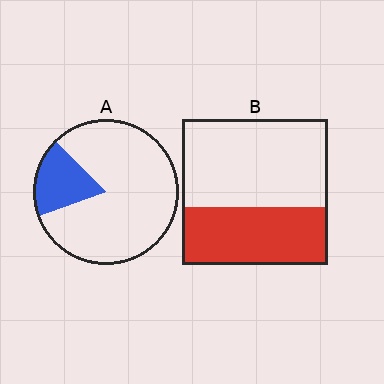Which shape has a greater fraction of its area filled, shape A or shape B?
Shape B.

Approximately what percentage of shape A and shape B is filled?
A is approximately 20% and B is approximately 40%.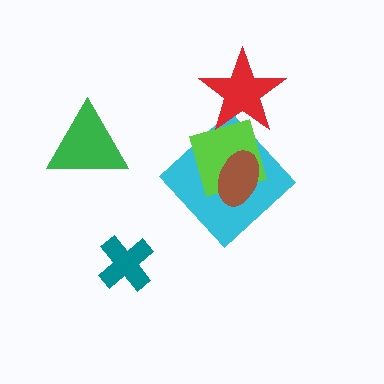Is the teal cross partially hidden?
No, no other shape covers it.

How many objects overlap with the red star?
1 object overlaps with the red star.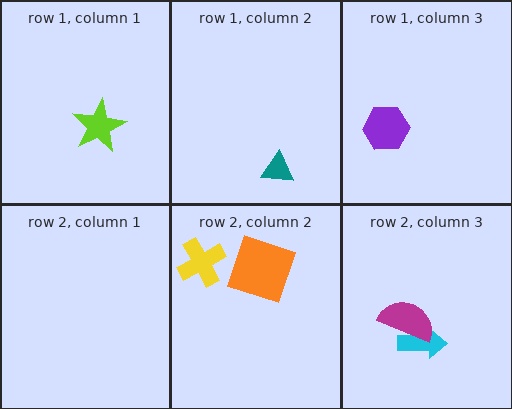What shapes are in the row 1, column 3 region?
The purple hexagon.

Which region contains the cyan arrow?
The row 2, column 3 region.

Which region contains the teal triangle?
The row 1, column 2 region.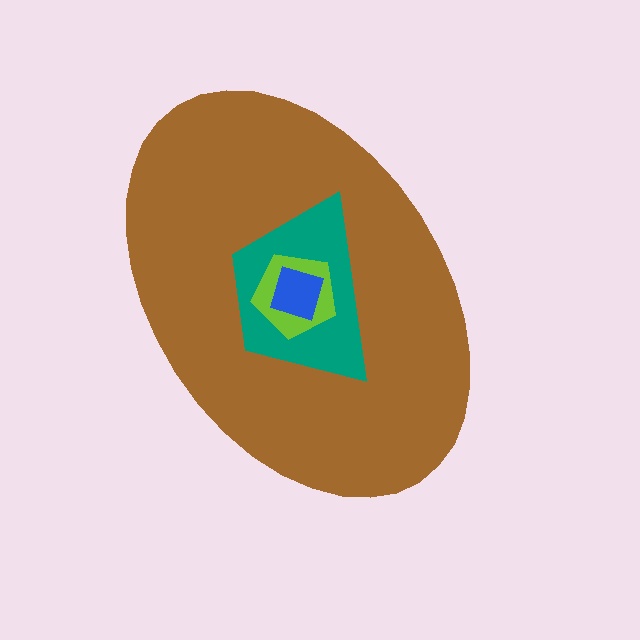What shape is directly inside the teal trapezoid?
The lime pentagon.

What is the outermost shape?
The brown ellipse.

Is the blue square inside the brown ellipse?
Yes.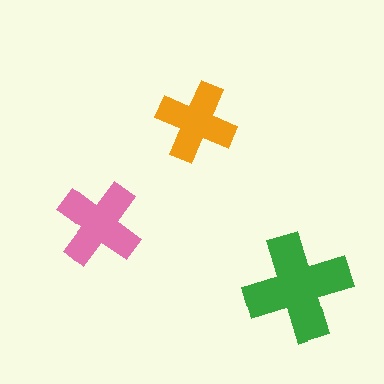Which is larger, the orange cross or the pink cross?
The pink one.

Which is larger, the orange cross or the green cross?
The green one.